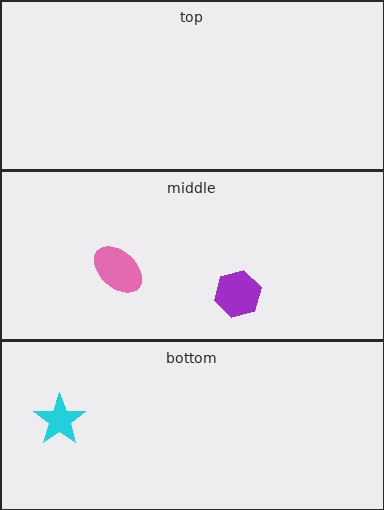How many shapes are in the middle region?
2.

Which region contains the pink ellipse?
The middle region.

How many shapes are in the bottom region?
1.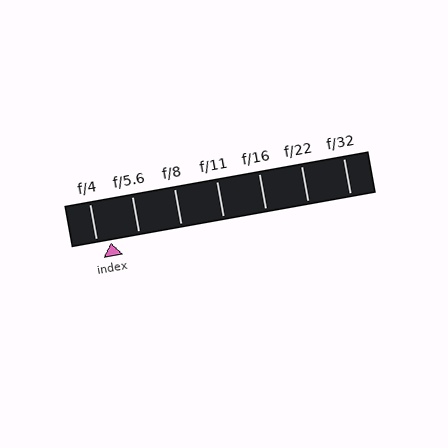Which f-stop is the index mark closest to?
The index mark is closest to f/4.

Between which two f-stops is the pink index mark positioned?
The index mark is between f/4 and f/5.6.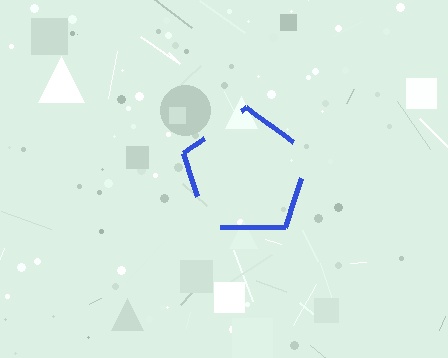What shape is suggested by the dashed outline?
The dashed outline suggests a pentagon.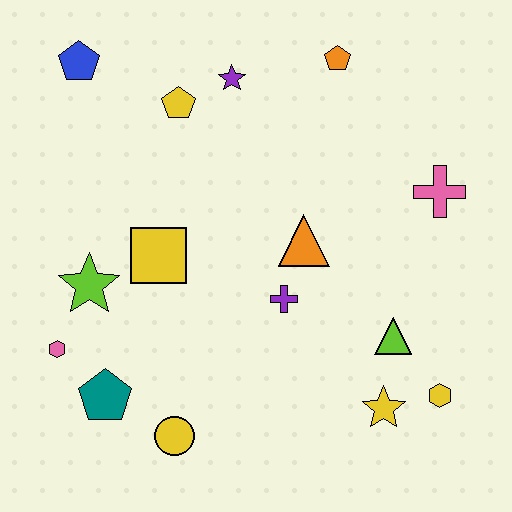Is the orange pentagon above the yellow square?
Yes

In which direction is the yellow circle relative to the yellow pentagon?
The yellow circle is below the yellow pentagon.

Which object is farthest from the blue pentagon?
The yellow hexagon is farthest from the blue pentagon.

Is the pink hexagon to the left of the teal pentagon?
Yes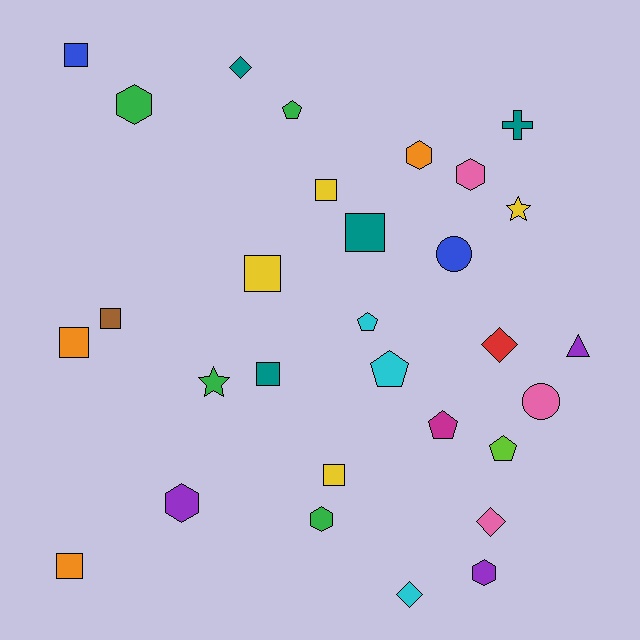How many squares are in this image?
There are 9 squares.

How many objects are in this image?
There are 30 objects.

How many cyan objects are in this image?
There are 3 cyan objects.